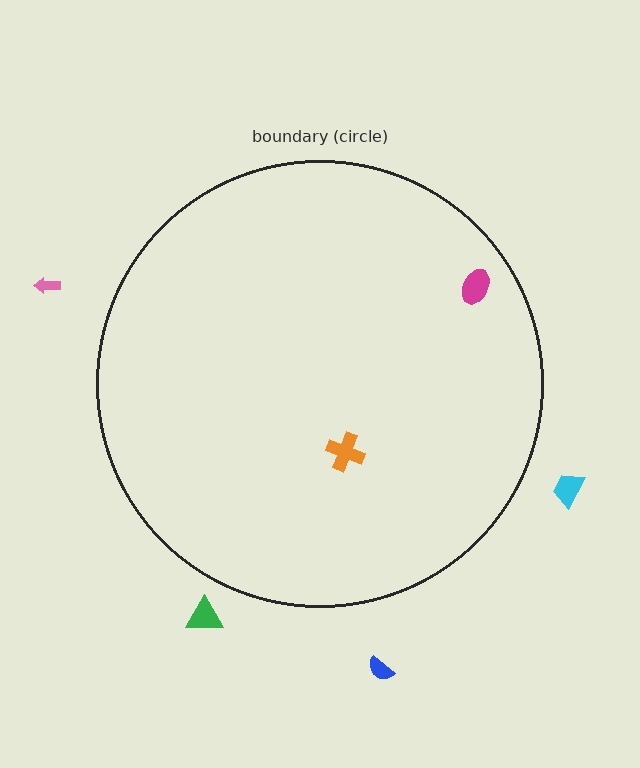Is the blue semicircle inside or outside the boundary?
Outside.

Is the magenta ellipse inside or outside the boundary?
Inside.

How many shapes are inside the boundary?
2 inside, 4 outside.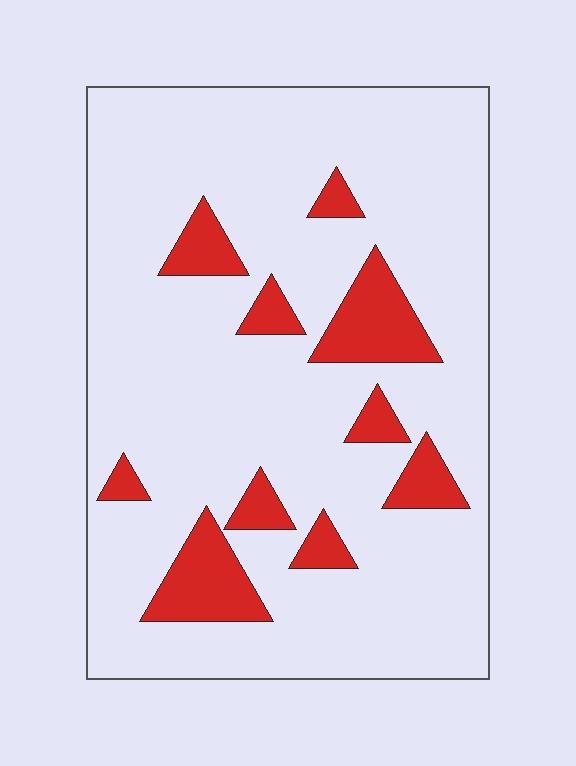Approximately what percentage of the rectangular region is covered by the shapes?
Approximately 15%.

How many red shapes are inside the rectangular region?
10.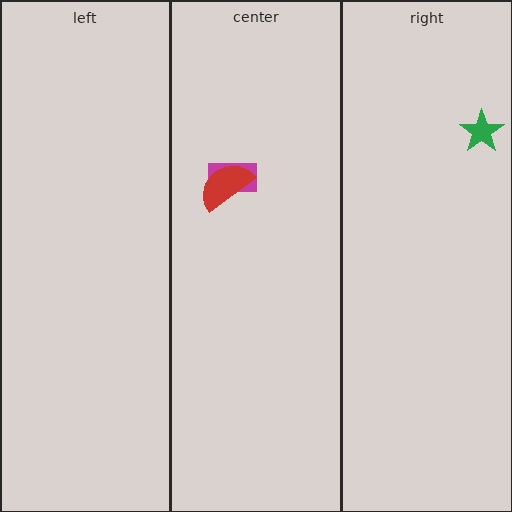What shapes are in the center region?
The magenta rectangle, the red semicircle.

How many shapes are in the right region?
1.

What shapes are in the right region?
The green star.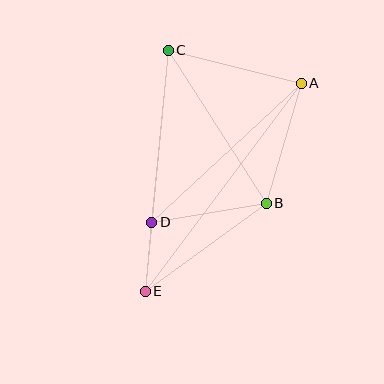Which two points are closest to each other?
Points D and E are closest to each other.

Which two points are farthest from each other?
Points A and E are farthest from each other.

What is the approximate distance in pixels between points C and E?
The distance between C and E is approximately 242 pixels.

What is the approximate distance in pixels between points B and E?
The distance between B and E is approximately 149 pixels.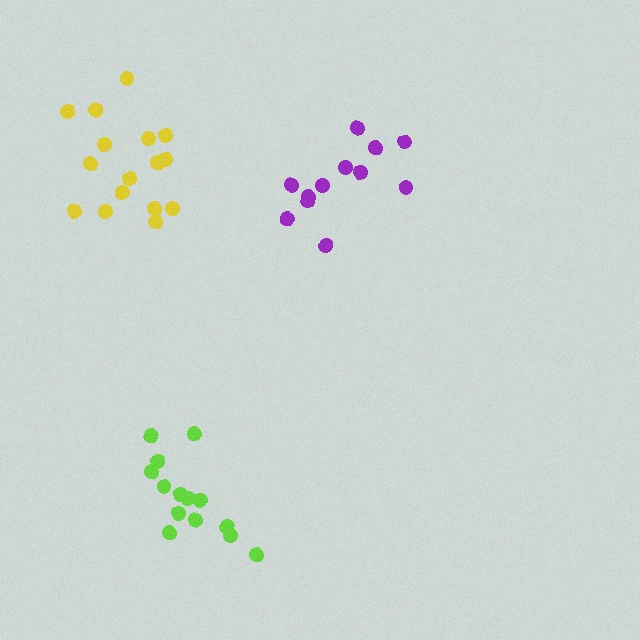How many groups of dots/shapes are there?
There are 3 groups.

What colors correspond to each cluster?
The clusters are colored: purple, lime, yellow.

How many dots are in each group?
Group 1: 12 dots, Group 2: 14 dots, Group 3: 16 dots (42 total).